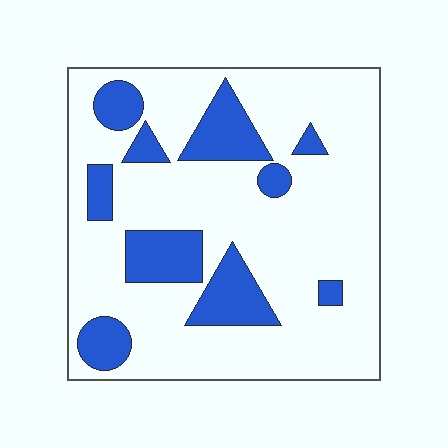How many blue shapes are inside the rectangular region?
10.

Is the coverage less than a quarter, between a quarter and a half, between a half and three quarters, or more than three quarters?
Less than a quarter.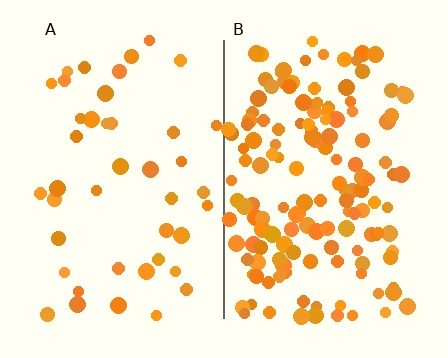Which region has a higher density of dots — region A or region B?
B (the right).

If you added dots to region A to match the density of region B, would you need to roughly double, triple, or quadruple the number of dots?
Approximately triple.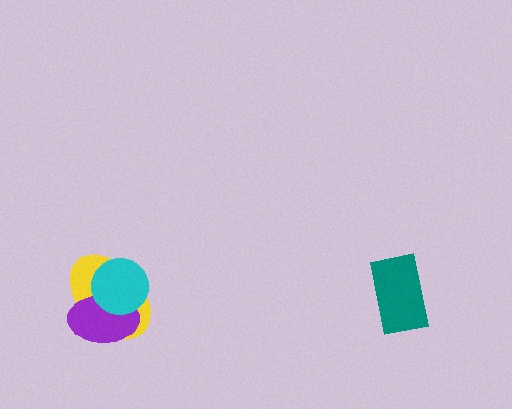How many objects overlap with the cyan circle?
2 objects overlap with the cyan circle.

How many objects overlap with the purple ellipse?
2 objects overlap with the purple ellipse.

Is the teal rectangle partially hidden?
No, no other shape covers it.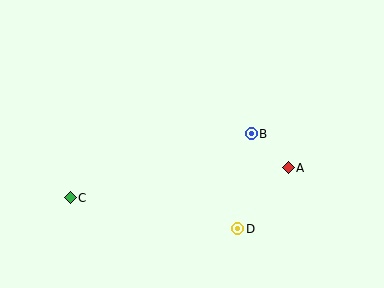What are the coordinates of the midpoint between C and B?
The midpoint between C and B is at (161, 166).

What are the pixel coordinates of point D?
Point D is at (238, 229).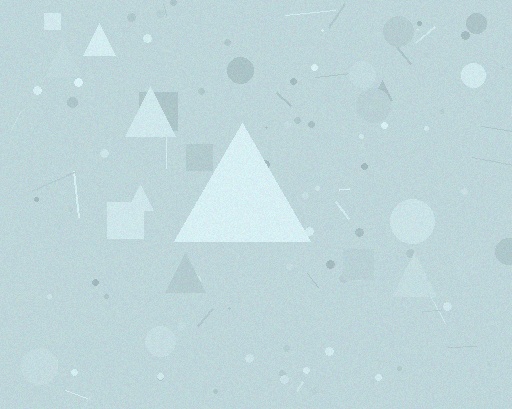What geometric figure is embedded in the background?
A triangle is embedded in the background.